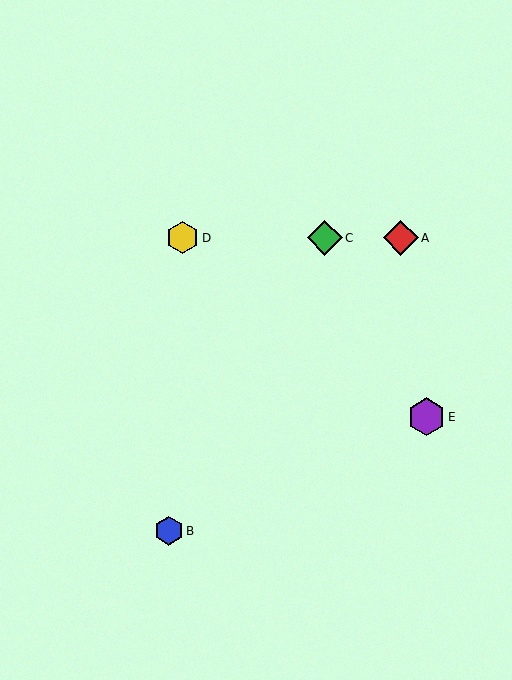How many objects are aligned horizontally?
3 objects (A, C, D) are aligned horizontally.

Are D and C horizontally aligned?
Yes, both are at y≈238.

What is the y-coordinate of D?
Object D is at y≈238.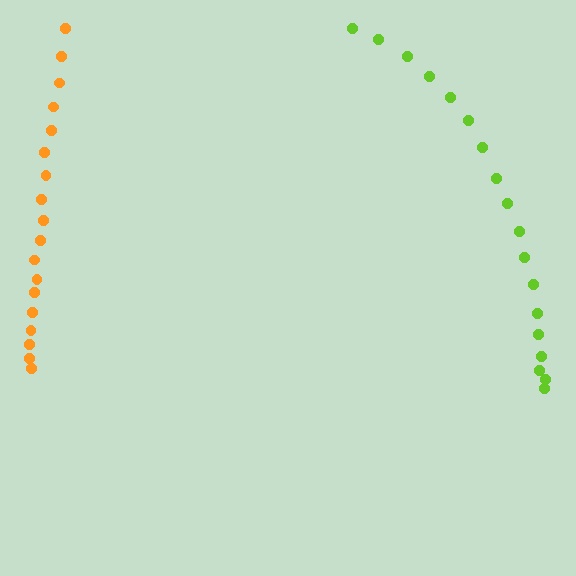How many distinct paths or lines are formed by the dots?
There are 2 distinct paths.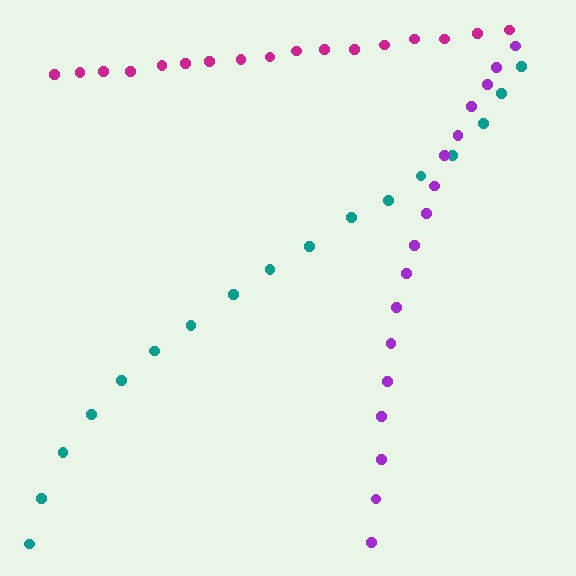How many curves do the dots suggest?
There are 3 distinct paths.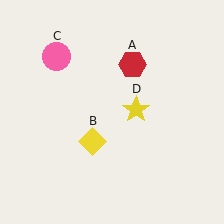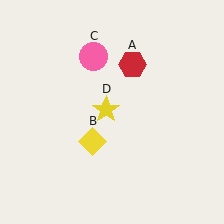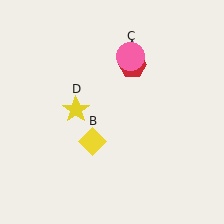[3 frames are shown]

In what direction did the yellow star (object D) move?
The yellow star (object D) moved left.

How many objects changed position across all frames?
2 objects changed position: pink circle (object C), yellow star (object D).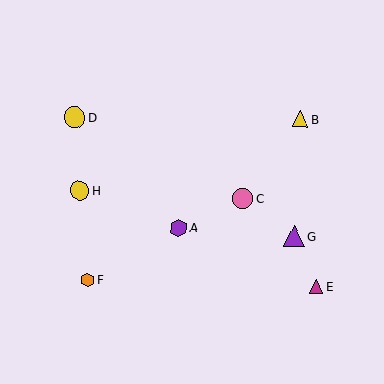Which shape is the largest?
The yellow circle (labeled D) is the largest.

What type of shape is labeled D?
Shape D is a yellow circle.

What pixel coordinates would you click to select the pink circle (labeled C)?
Click at (242, 198) to select the pink circle C.